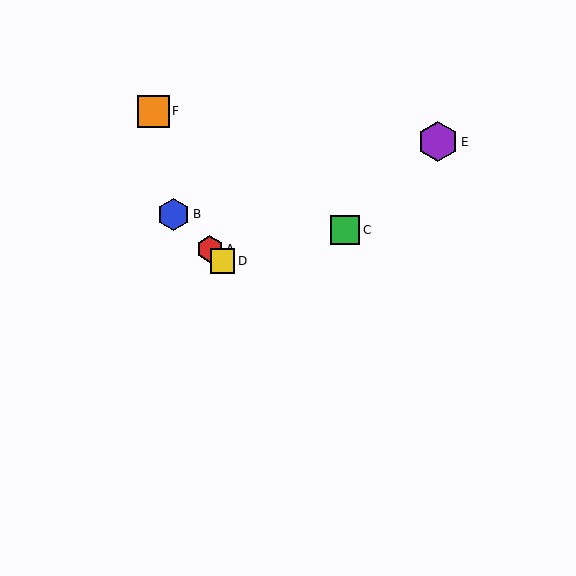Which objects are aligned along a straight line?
Objects A, B, D are aligned along a straight line.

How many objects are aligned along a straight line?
3 objects (A, B, D) are aligned along a straight line.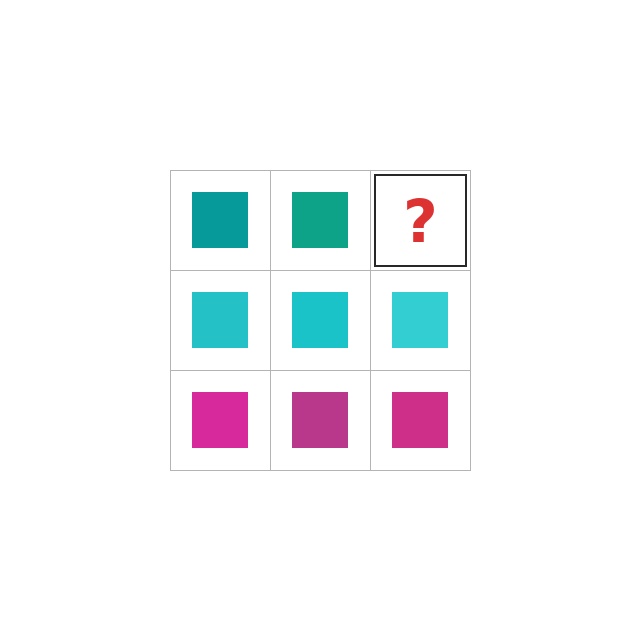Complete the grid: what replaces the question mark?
The question mark should be replaced with a teal square.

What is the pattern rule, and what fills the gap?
The rule is that each row has a consistent color. The gap should be filled with a teal square.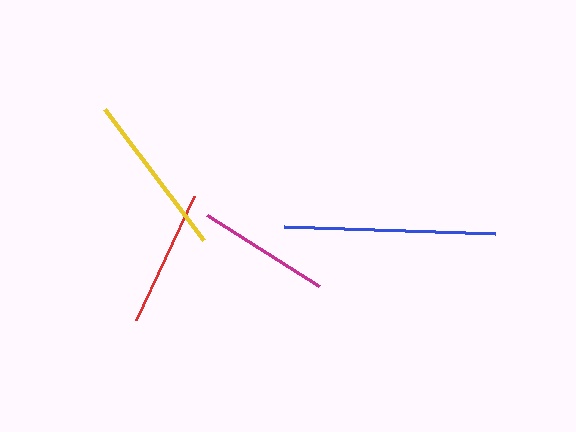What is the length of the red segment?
The red segment is approximately 137 pixels long.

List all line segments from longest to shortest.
From longest to shortest: blue, yellow, red, magenta.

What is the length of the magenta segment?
The magenta segment is approximately 133 pixels long.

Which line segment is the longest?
The blue line is the longest at approximately 211 pixels.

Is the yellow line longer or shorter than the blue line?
The blue line is longer than the yellow line.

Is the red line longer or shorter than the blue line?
The blue line is longer than the red line.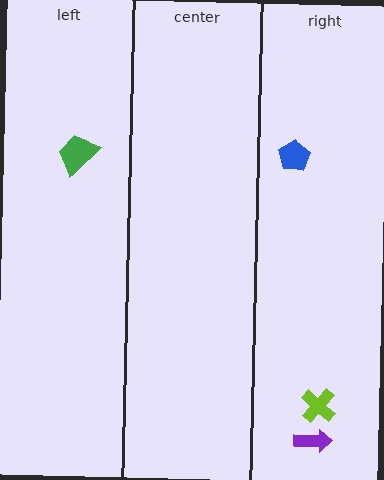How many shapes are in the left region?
1.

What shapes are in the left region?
The green trapezoid.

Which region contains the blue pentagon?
The right region.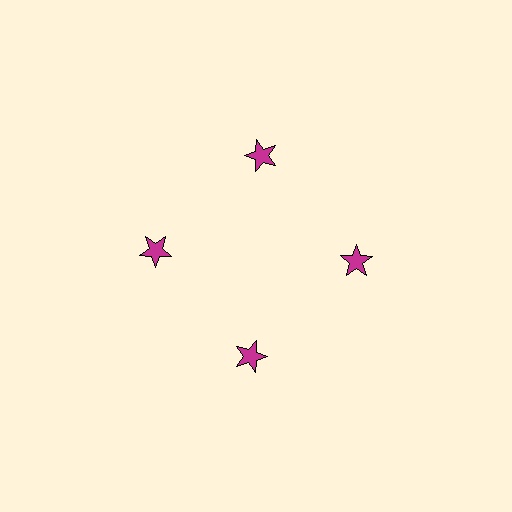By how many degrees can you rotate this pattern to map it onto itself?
The pattern maps onto itself every 90 degrees of rotation.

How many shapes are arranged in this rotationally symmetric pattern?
There are 4 shapes, arranged in 4 groups of 1.